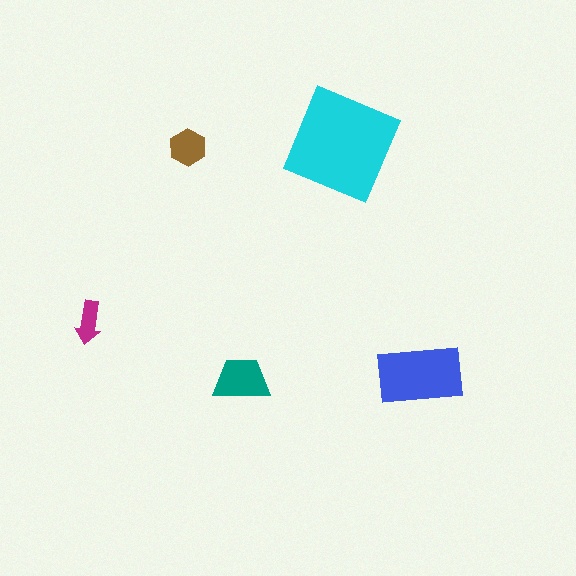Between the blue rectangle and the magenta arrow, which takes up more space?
The blue rectangle.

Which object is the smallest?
The magenta arrow.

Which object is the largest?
The cyan square.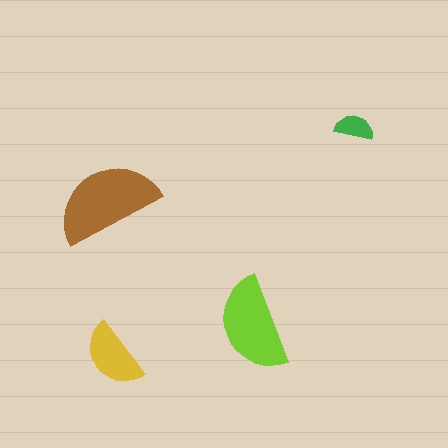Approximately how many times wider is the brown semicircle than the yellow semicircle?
About 1.5 times wider.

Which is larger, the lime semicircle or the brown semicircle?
The brown one.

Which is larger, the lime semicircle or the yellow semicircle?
The lime one.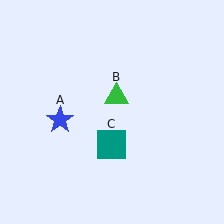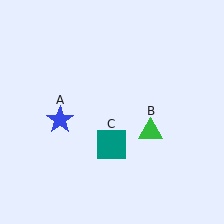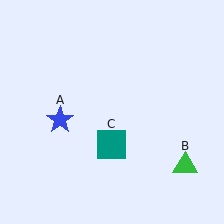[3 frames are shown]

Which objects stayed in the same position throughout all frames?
Blue star (object A) and teal square (object C) remained stationary.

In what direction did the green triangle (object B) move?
The green triangle (object B) moved down and to the right.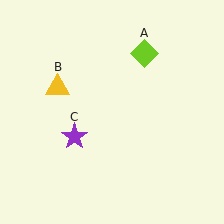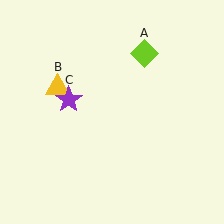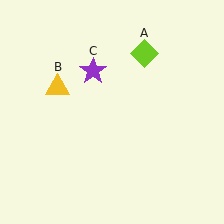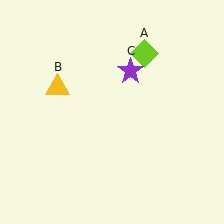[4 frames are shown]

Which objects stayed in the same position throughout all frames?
Lime diamond (object A) and yellow triangle (object B) remained stationary.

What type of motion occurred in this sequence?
The purple star (object C) rotated clockwise around the center of the scene.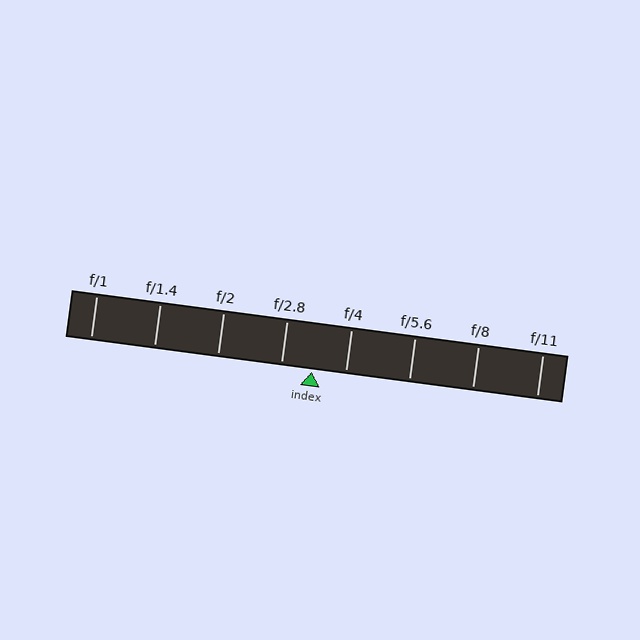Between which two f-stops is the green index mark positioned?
The index mark is between f/2.8 and f/4.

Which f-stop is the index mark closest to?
The index mark is closest to f/2.8.